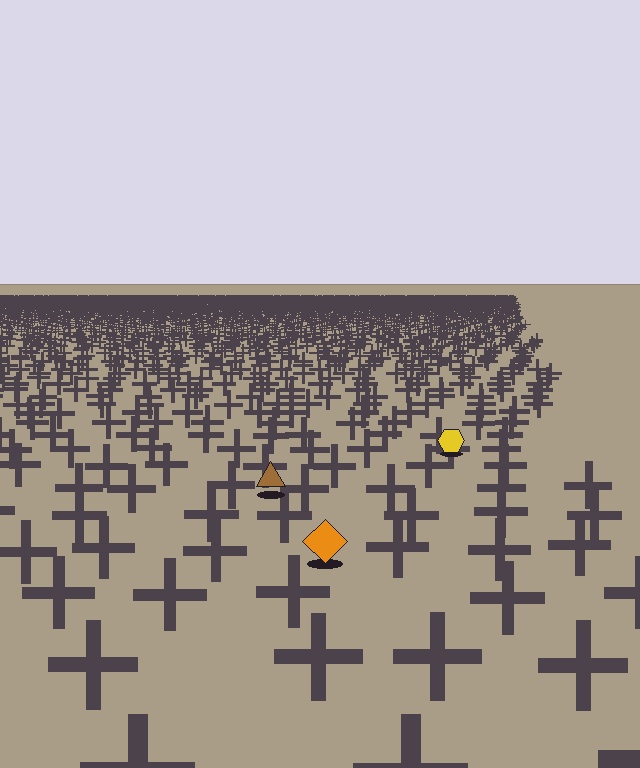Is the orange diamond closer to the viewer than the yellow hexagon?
Yes. The orange diamond is closer — you can tell from the texture gradient: the ground texture is coarser near it.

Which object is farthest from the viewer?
The yellow hexagon is farthest from the viewer. It appears smaller and the ground texture around it is denser.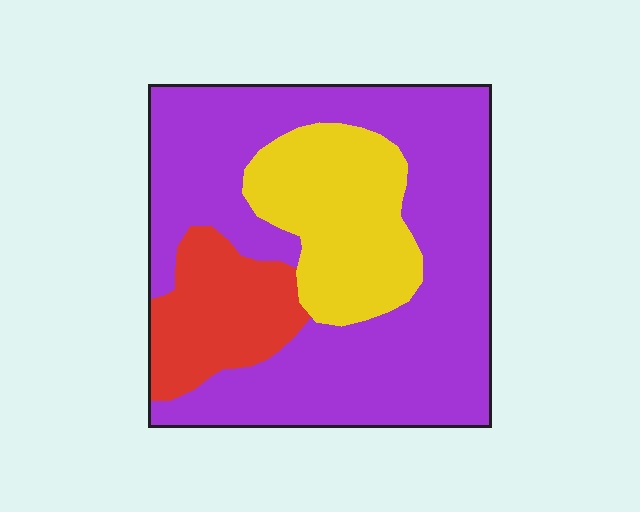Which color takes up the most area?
Purple, at roughly 65%.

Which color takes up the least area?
Red, at roughly 15%.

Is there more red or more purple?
Purple.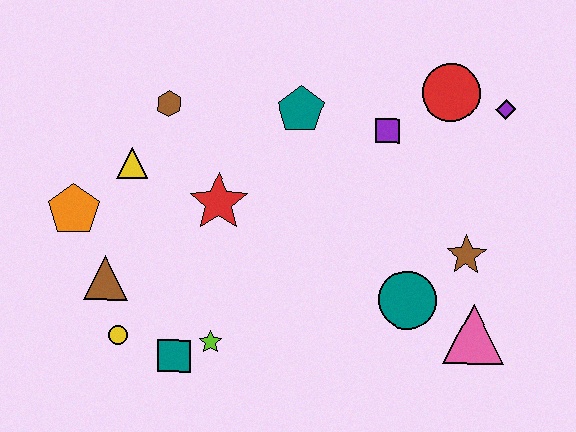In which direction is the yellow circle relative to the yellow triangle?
The yellow circle is below the yellow triangle.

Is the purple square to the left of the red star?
No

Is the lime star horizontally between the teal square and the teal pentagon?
Yes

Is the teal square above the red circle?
No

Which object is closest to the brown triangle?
The yellow circle is closest to the brown triangle.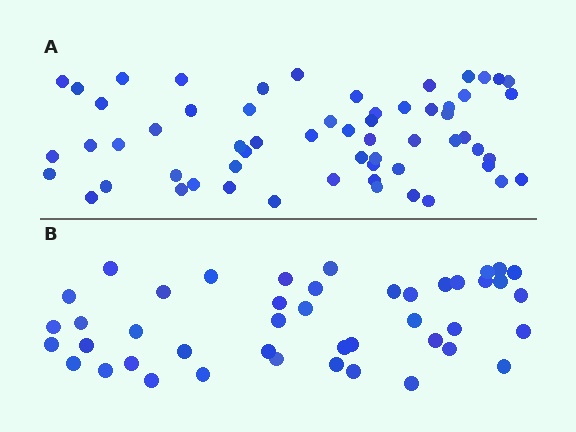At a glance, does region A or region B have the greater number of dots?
Region A (the top region) has more dots.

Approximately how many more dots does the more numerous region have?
Region A has approximately 15 more dots than region B.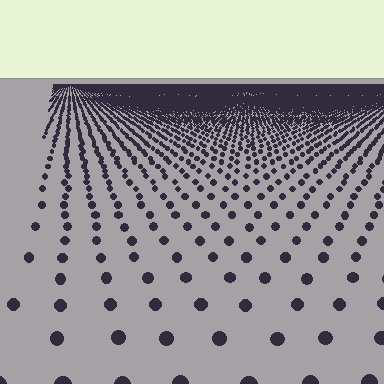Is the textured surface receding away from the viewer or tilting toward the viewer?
The surface is receding away from the viewer. Texture elements get smaller and denser toward the top.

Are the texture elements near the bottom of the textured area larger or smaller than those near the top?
Larger. Near the bottom, elements are closer to the viewer and appear at a bigger on-screen size.